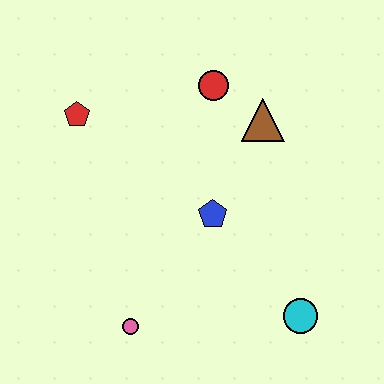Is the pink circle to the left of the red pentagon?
No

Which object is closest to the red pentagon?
The red circle is closest to the red pentagon.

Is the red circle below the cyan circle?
No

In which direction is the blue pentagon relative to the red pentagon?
The blue pentagon is to the right of the red pentagon.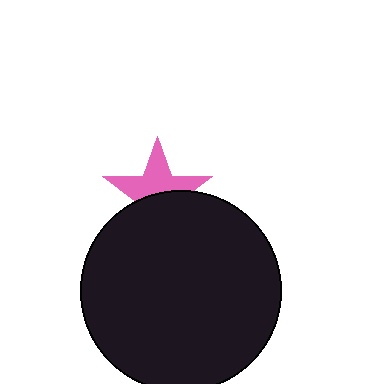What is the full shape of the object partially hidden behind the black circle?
The partially hidden object is a pink star.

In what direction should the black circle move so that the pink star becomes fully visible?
The black circle should move down. That is the shortest direction to clear the overlap and leave the pink star fully visible.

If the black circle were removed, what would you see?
You would see the complete pink star.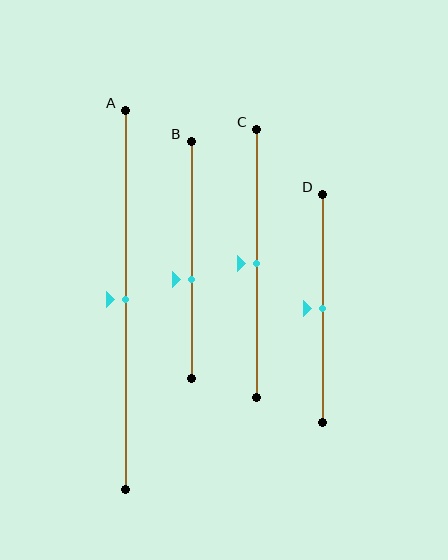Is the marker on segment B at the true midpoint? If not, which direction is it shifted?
No, the marker on segment B is shifted downward by about 9% of the segment length.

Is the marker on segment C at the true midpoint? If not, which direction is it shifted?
Yes, the marker on segment C is at the true midpoint.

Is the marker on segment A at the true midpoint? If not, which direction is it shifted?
Yes, the marker on segment A is at the true midpoint.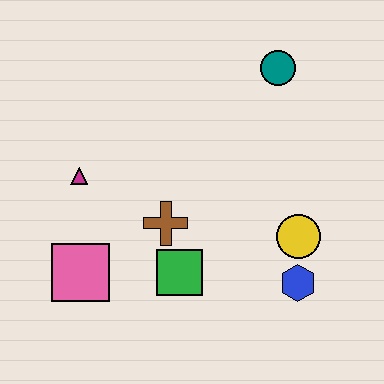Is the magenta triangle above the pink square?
Yes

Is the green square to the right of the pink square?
Yes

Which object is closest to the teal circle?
The yellow circle is closest to the teal circle.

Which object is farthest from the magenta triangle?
The blue hexagon is farthest from the magenta triangle.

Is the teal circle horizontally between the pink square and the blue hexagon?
Yes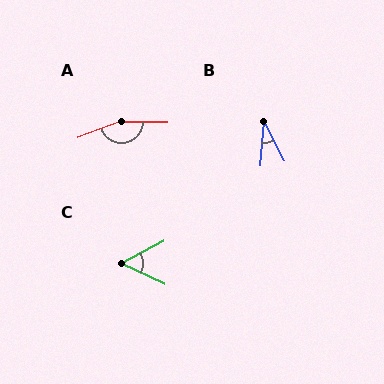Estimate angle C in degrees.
Approximately 53 degrees.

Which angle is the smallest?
B, at approximately 31 degrees.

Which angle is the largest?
A, at approximately 158 degrees.